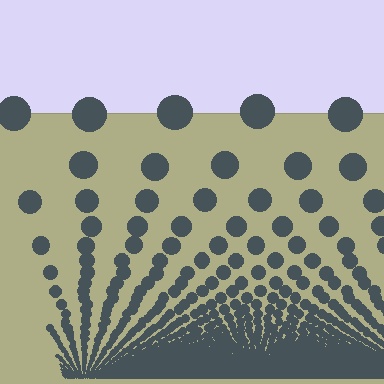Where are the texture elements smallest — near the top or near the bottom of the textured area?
Near the bottom.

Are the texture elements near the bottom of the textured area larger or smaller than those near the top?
Smaller. The gradient is inverted — elements near the bottom are smaller and denser.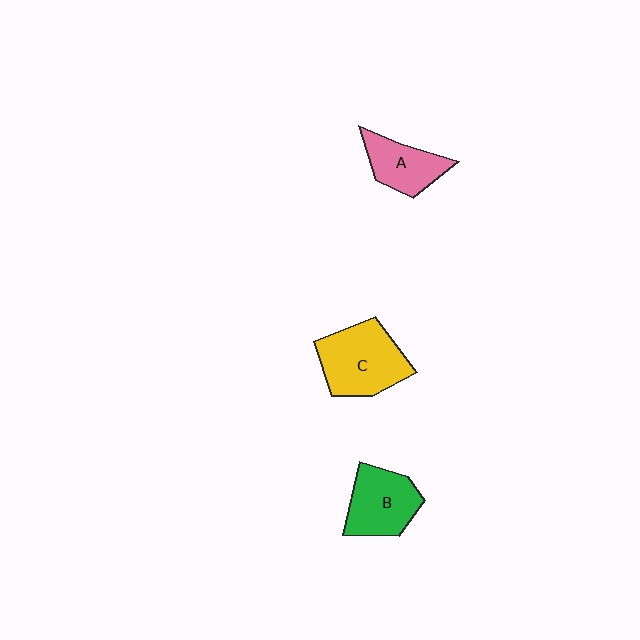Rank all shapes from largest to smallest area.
From largest to smallest: C (yellow), B (green), A (pink).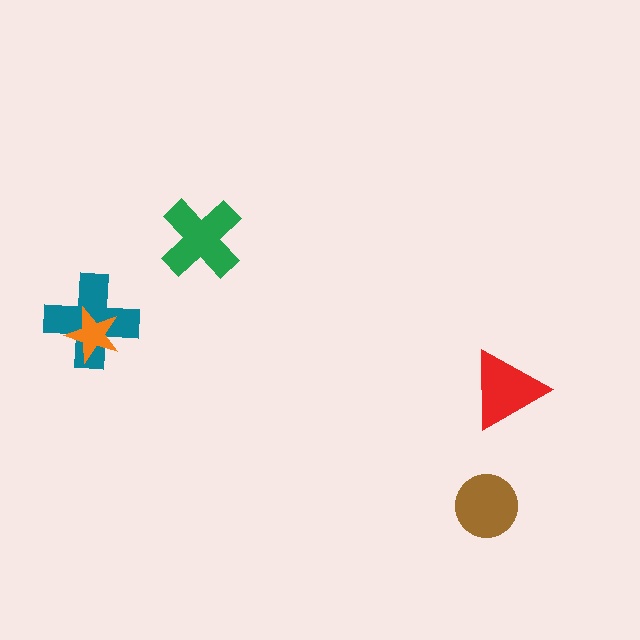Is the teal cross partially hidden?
Yes, it is partially covered by another shape.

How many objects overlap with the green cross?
0 objects overlap with the green cross.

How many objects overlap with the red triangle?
0 objects overlap with the red triangle.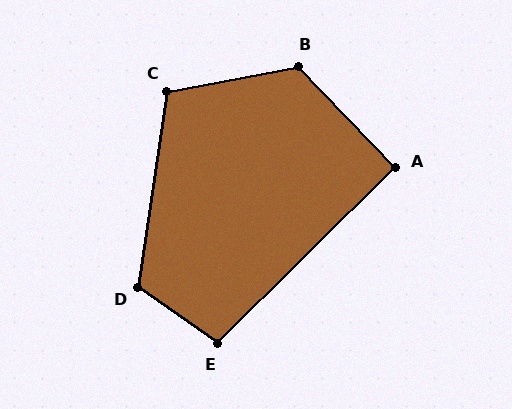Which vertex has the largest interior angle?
B, at approximately 123 degrees.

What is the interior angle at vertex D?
Approximately 117 degrees (obtuse).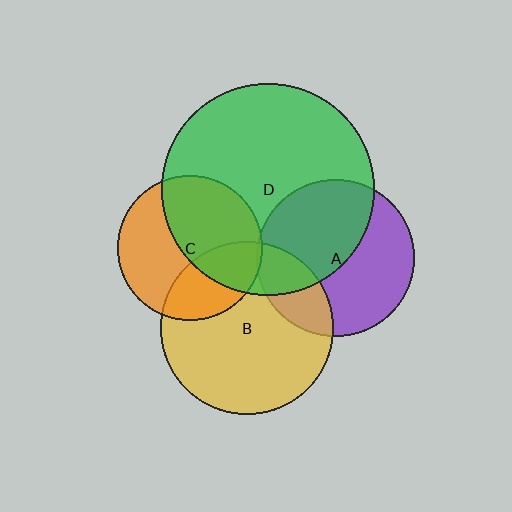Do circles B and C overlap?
Yes.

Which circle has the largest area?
Circle D (green).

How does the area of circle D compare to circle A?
Approximately 1.8 times.